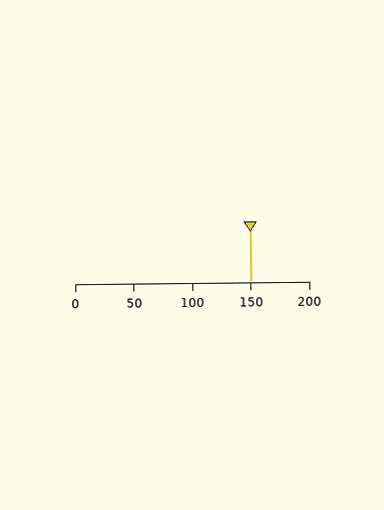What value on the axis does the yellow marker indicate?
The marker indicates approximately 150.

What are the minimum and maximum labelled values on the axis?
The axis runs from 0 to 200.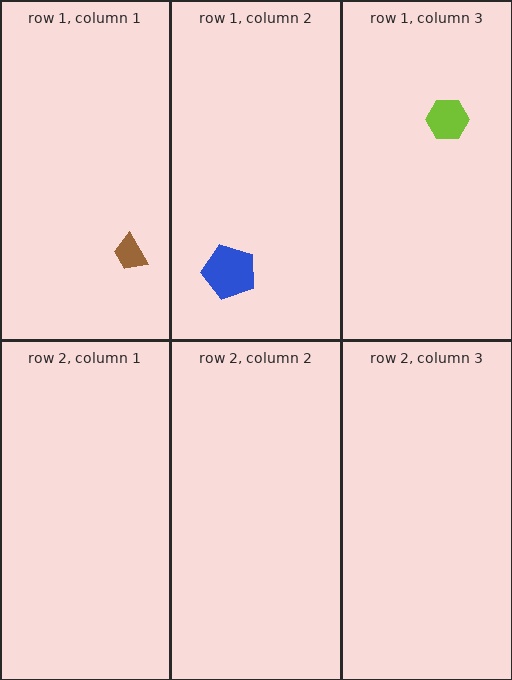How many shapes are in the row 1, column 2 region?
1.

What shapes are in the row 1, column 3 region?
The lime hexagon.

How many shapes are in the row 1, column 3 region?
1.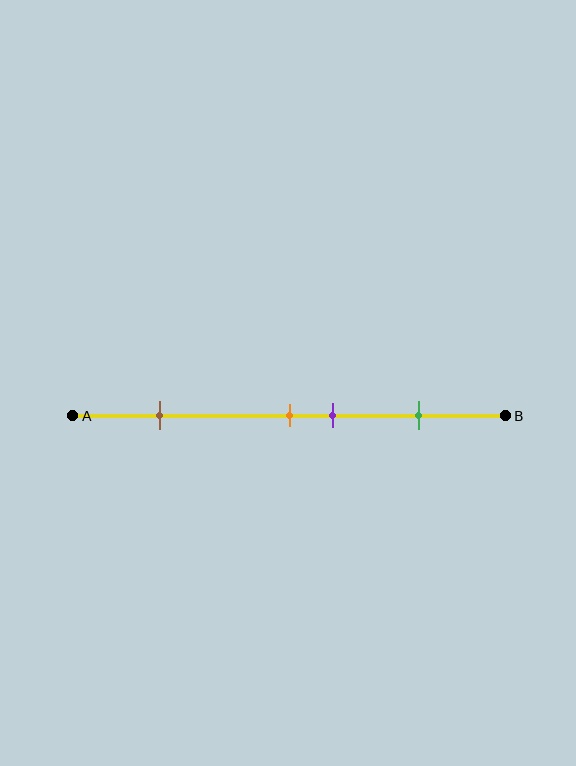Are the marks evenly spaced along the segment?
No, the marks are not evenly spaced.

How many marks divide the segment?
There are 4 marks dividing the segment.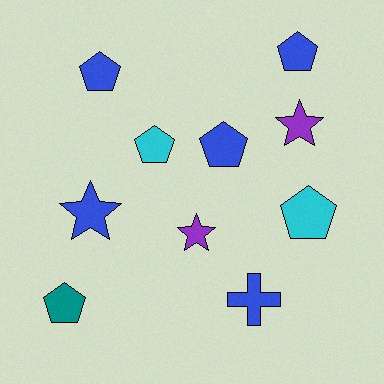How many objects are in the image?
There are 10 objects.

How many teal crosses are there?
There are no teal crosses.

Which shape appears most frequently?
Pentagon, with 6 objects.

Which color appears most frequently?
Blue, with 5 objects.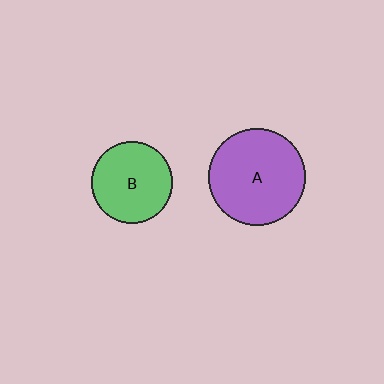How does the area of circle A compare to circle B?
Approximately 1.4 times.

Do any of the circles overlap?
No, none of the circles overlap.